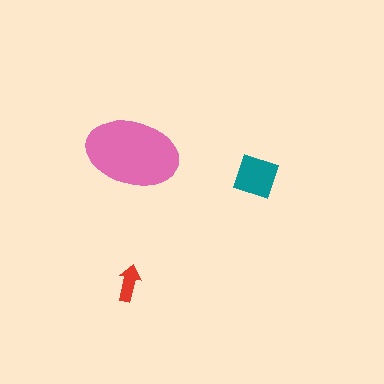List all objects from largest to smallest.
The pink ellipse, the teal square, the red arrow.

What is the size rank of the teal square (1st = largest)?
2nd.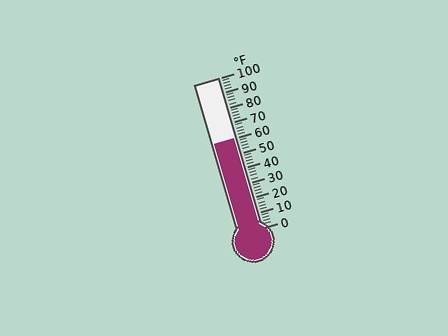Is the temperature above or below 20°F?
The temperature is above 20°F.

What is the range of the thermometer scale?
The thermometer scale ranges from 0°F to 100°F.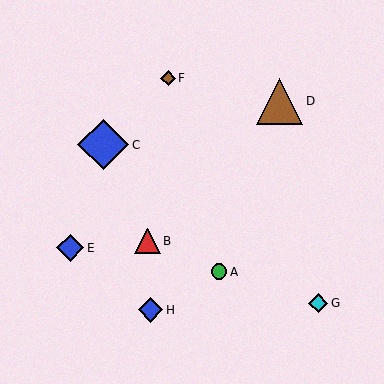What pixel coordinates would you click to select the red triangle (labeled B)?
Click at (147, 241) to select the red triangle B.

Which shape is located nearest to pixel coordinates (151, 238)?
The red triangle (labeled B) at (147, 241) is nearest to that location.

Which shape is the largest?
The blue diamond (labeled C) is the largest.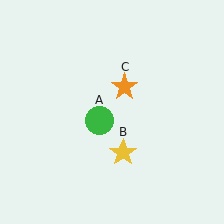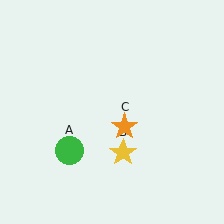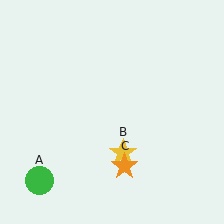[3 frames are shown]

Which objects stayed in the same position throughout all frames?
Yellow star (object B) remained stationary.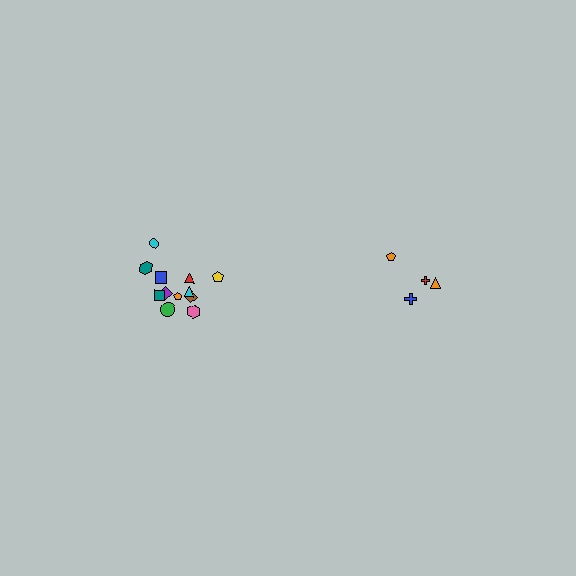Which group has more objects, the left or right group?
The left group.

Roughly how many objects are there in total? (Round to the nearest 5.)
Roughly 15 objects in total.